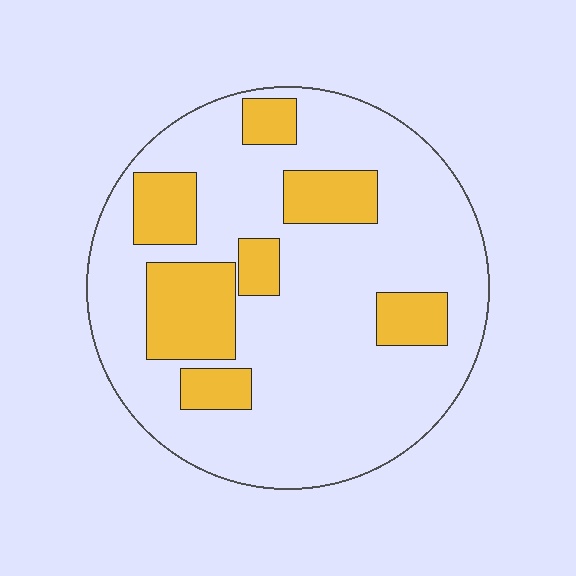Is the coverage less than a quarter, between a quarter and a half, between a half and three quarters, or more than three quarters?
Less than a quarter.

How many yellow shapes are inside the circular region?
7.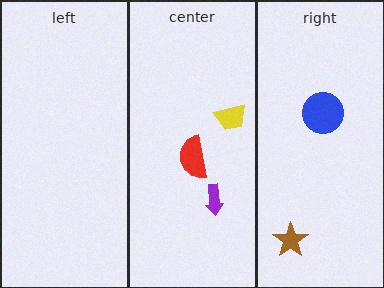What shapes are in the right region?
The brown star, the blue circle.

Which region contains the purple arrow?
The center region.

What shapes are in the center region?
The purple arrow, the red semicircle, the yellow trapezoid.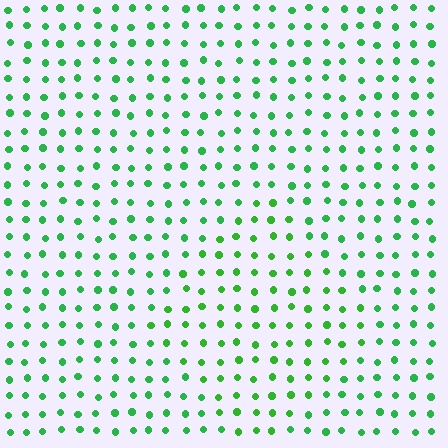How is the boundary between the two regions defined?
The boundary is defined purely by a slight shift in hue (about 16 degrees). Spacing, size, and orientation are identical on both sides.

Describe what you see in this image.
The image is filled with small green elements in a uniform arrangement. A diamond-shaped region is visible where the elements are tinted to a slightly different hue, forming a subtle color boundary.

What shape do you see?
I see a diamond.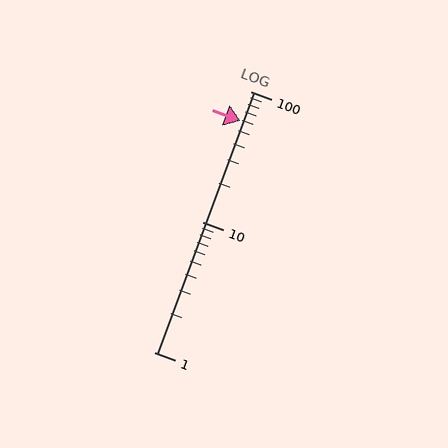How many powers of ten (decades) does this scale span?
The scale spans 2 decades, from 1 to 100.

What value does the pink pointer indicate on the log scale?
The pointer indicates approximately 59.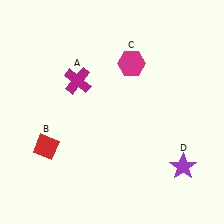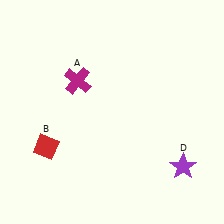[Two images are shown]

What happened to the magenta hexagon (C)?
The magenta hexagon (C) was removed in Image 2. It was in the top-right area of Image 1.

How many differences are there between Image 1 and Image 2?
There is 1 difference between the two images.